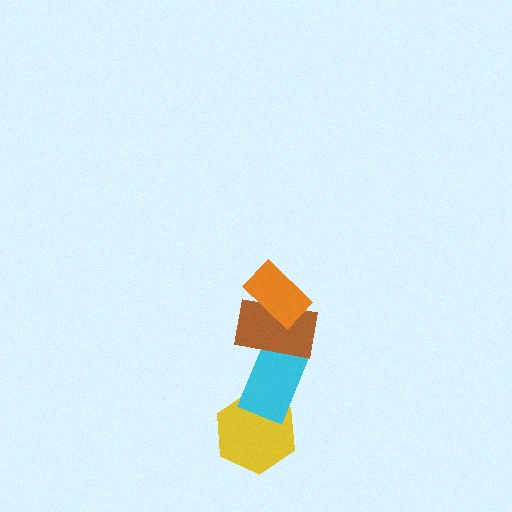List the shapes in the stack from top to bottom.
From top to bottom: the orange rectangle, the brown rectangle, the cyan rectangle, the yellow hexagon.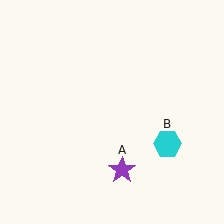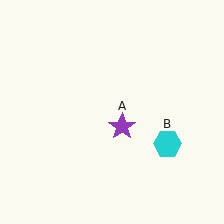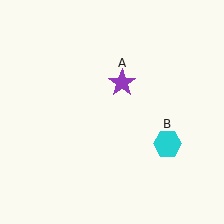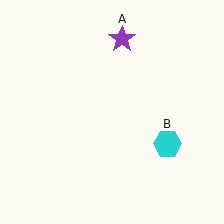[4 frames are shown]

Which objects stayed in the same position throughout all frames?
Cyan hexagon (object B) remained stationary.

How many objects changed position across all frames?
1 object changed position: purple star (object A).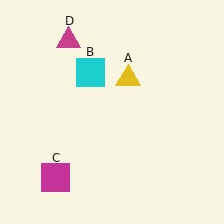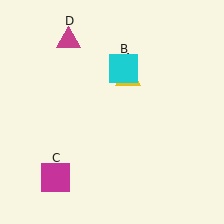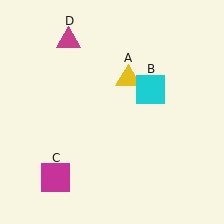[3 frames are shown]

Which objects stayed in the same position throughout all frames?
Yellow triangle (object A) and magenta square (object C) and magenta triangle (object D) remained stationary.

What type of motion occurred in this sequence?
The cyan square (object B) rotated clockwise around the center of the scene.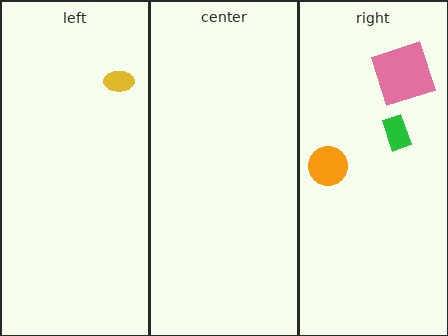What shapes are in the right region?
The green rectangle, the orange circle, the pink square.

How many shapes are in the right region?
3.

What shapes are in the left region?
The yellow ellipse.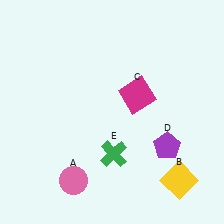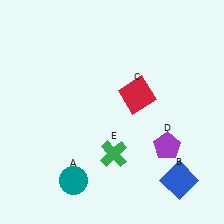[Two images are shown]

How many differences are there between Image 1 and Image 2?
There are 3 differences between the two images.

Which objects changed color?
A changed from pink to teal. B changed from yellow to blue. C changed from magenta to red.